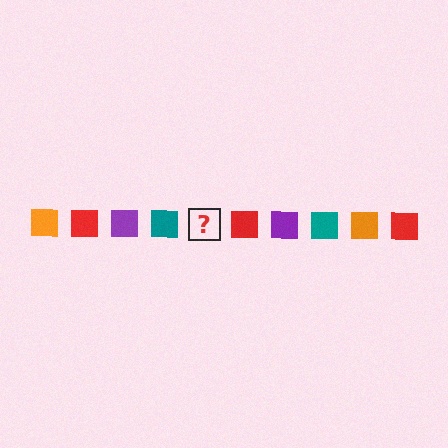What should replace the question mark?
The question mark should be replaced with an orange square.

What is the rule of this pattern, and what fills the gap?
The rule is that the pattern cycles through orange, red, purple, teal squares. The gap should be filled with an orange square.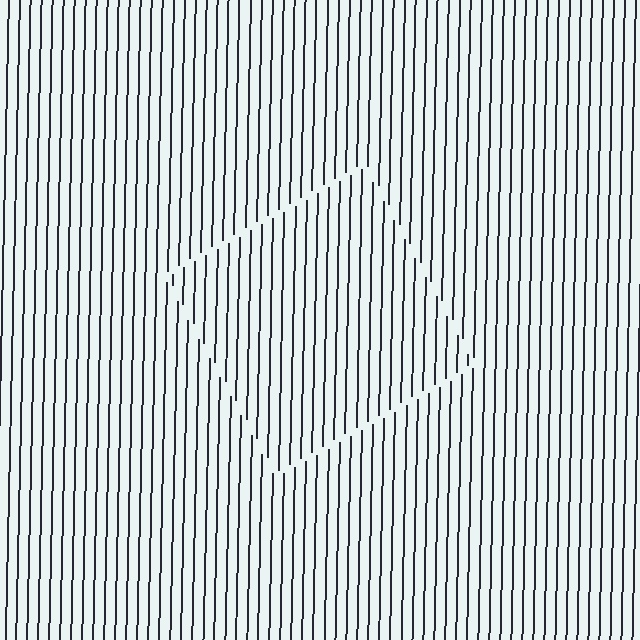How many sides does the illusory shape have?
4 sides — the line-ends trace a square.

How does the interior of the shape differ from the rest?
The interior of the shape contains the same grating, shifted by half a period — the contour is defined by the phase discontinuity where line-ends from the inner and outer gratings abut.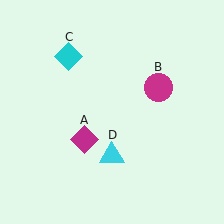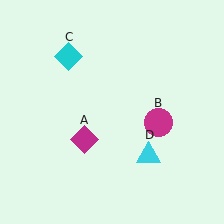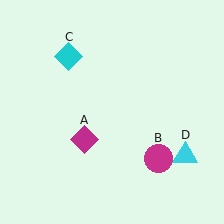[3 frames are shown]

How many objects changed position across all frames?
2 objects changed position: magenta circle (object B), cyan triangle (object D).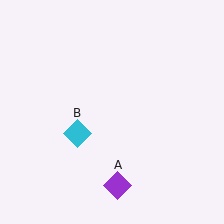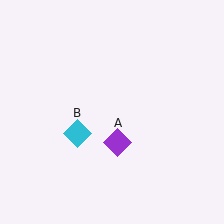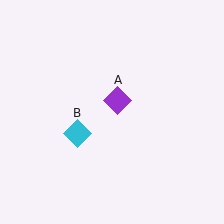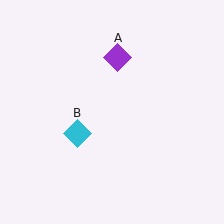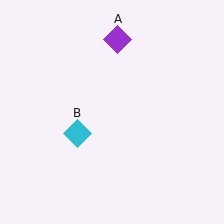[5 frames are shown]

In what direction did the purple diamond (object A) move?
The purple diamond (object A) moved up.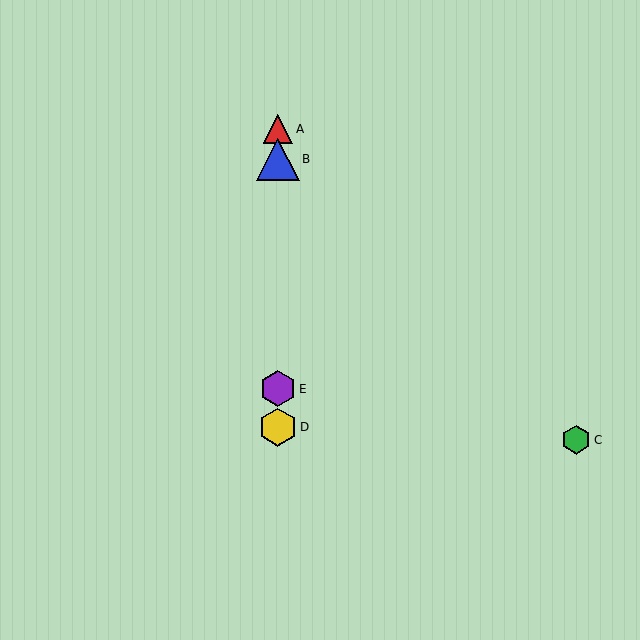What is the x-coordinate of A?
Object A is at x≈278.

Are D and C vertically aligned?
No, D is at x≈278 and C is at x≈576.